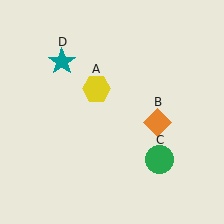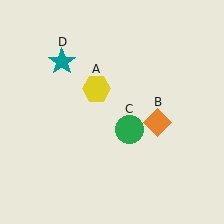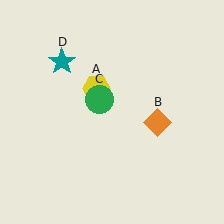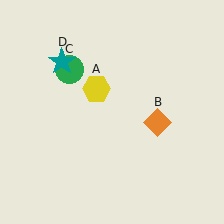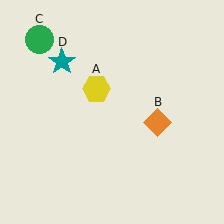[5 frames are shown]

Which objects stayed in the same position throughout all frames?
Yellow hexagon (object A) and orange diamond (object B) and teal star (object D) remained stationary.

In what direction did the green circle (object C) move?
The green circle (object C) moved up and to the left.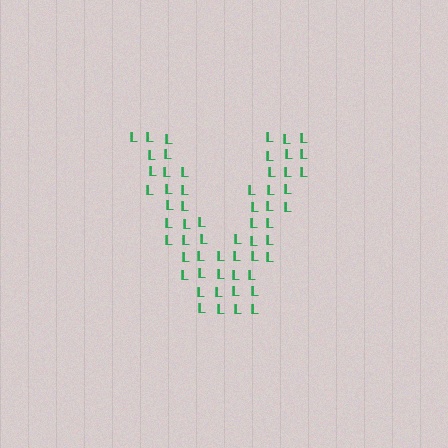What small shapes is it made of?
It is made of small letter L's.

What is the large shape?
The large shape is the letter V.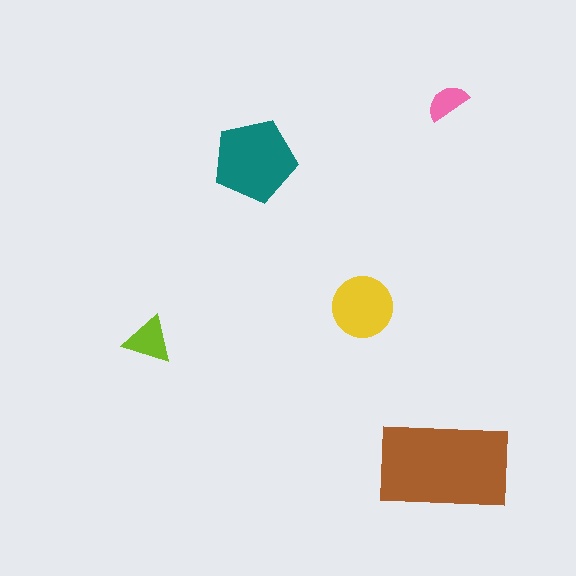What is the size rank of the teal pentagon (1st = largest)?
2nd.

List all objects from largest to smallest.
The brown rectangle, the teal pentagon, the yellow circle, the lime triangle, the pink semicircle.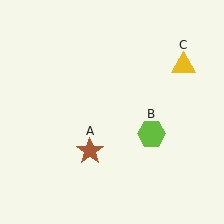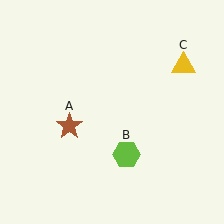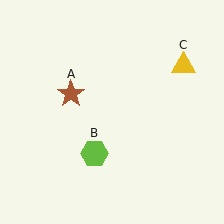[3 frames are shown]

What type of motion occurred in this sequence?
The brown star (object A), lime hexagon (object B) rotated clockwise around the center of the scene.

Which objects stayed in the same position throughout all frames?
Yellow triangle (object C) remained stationary.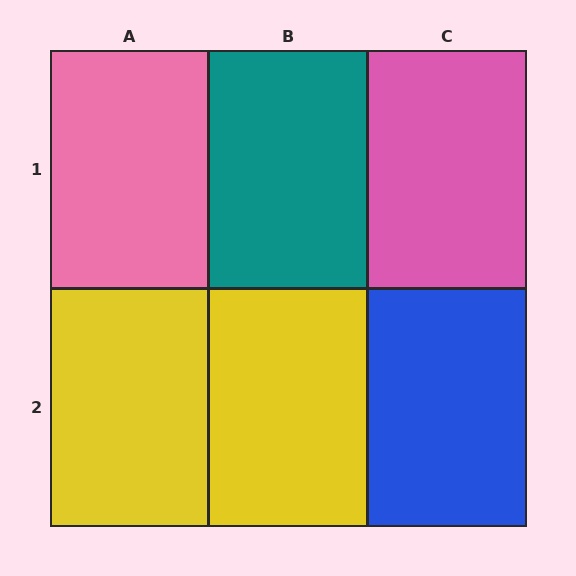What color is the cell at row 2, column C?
Blue.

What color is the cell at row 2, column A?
Yellow.